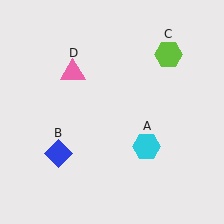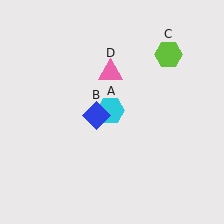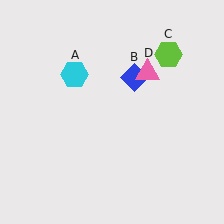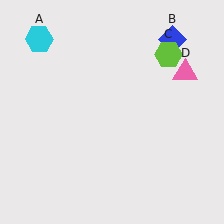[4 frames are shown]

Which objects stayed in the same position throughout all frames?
Lime hexagon (object C) remained stationary.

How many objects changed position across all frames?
3 objects changed position: cyan hexagon (object A), blue diamond (object B), pink triangle (object D).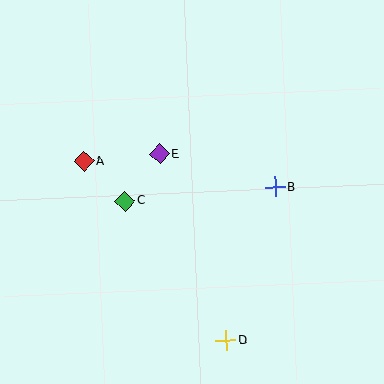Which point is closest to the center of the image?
Point E at (160, 154) is closest to the center.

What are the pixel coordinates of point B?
Point B is at (275, 187).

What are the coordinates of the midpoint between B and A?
The midpoint between B and A is at (180, 174).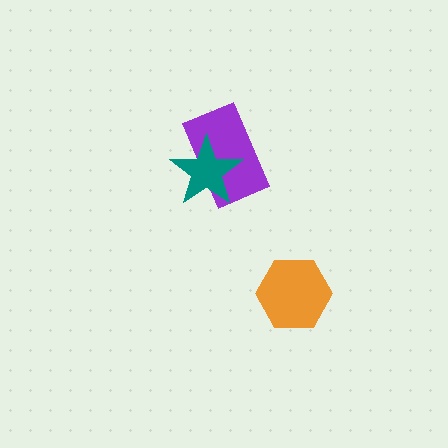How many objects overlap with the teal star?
1 object overlaps with the teal star.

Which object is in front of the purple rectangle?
The teal star is in front of the purple rectangle.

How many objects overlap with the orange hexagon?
0 objects overlap with the orange hexagon.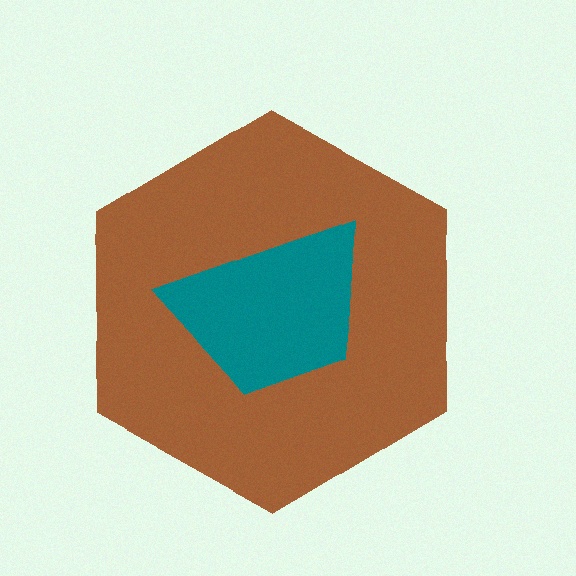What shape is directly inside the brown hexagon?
The teal trapezoid.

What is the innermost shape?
The teal trapezoid.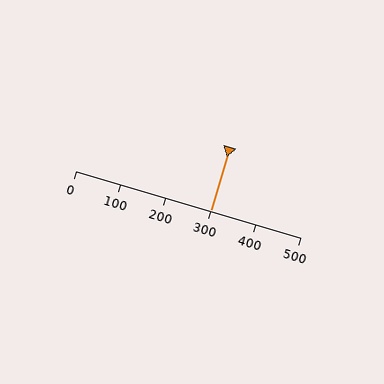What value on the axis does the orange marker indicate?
The marker indicates approximately 300.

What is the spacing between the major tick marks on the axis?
The major ticks are spaced 100 apart.